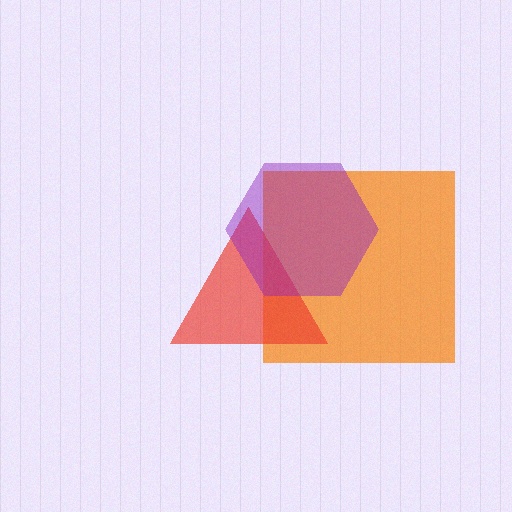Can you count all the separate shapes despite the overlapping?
Yes, there are 3 separate shapes.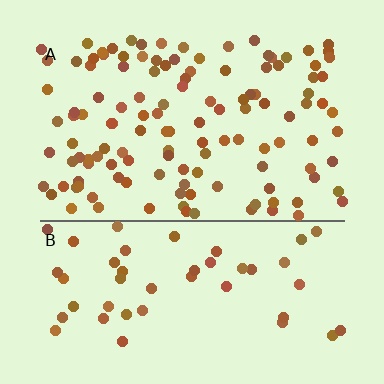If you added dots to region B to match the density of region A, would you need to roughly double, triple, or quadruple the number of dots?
Approximately double.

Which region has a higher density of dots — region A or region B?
A (the top).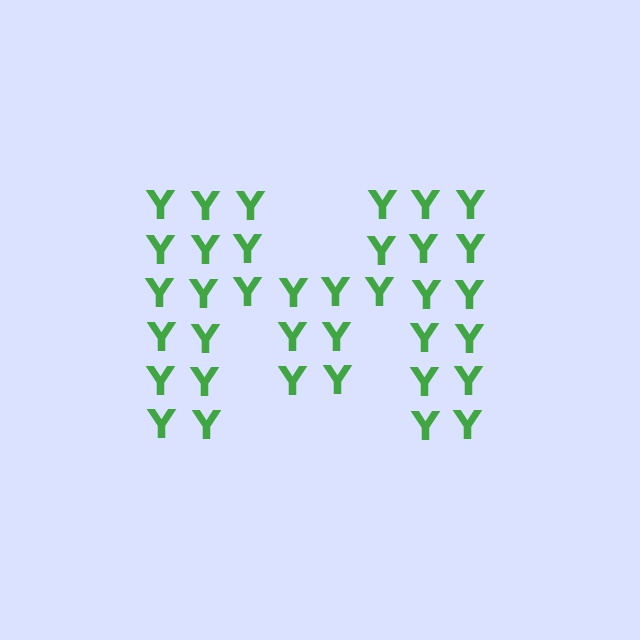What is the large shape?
The large shape is the letter M.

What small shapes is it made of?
It is made of small letter Y's.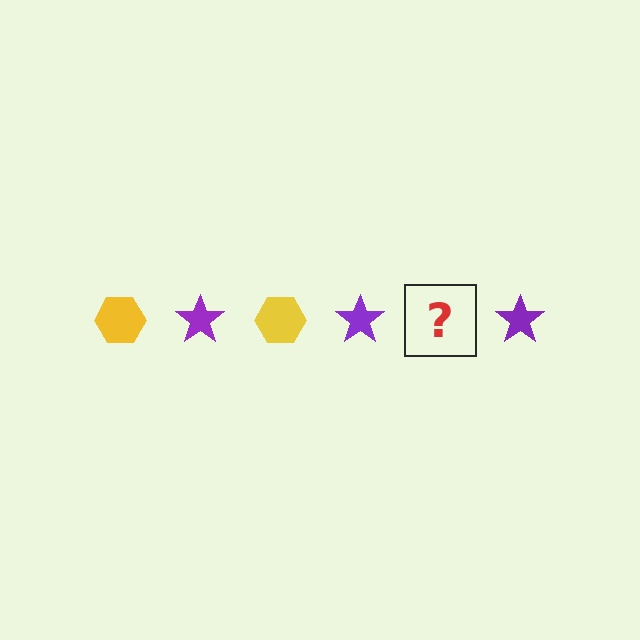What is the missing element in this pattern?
The missing element is a yellow hexagon.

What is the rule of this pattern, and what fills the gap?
The rule is that the pattern alternates between yellow hexagon and purple star. The gap should be filled with a yellow hexagon.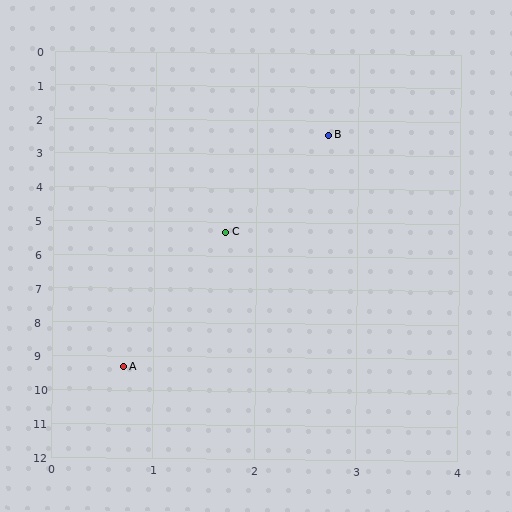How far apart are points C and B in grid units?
Points C and B are about 3.1 grid units apart.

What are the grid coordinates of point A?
Point A is at approximately (0.7, 9.3).